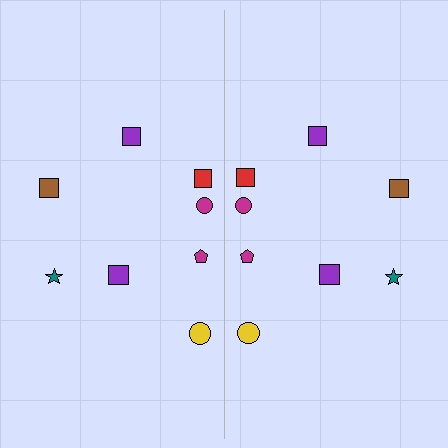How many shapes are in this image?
There are 16 shapes in this image.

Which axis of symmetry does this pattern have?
The pattern has a vertical axis of symmetry running through the center of the image.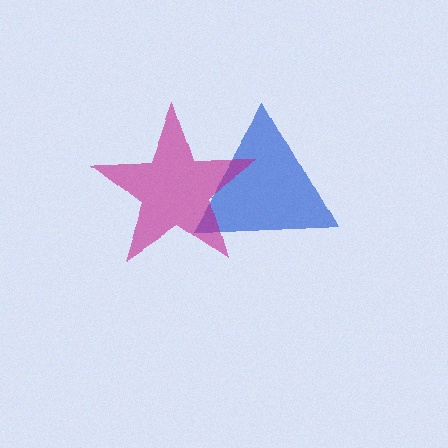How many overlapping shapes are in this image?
There are 2 overlapping shapes in the image.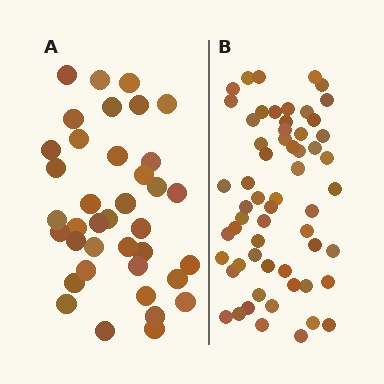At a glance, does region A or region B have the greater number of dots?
Region B (the right region) has more dots.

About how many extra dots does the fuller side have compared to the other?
Region B has approximately 20 more dots than region A.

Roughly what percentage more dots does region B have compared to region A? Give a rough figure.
About 55% more.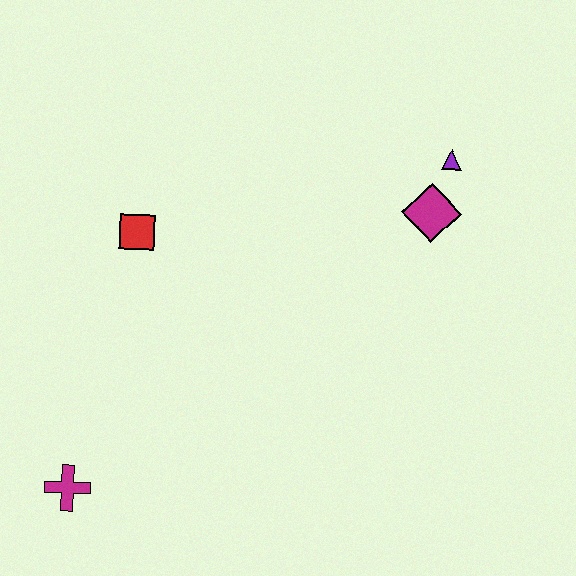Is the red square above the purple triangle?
No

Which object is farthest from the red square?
The purple triangle is farthest from the red square.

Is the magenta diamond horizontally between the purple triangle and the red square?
Yes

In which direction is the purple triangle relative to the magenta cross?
The purple triangle is to the right of the magenta cross.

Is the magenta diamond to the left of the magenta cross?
No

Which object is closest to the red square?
The magenta cross is closest to the red square.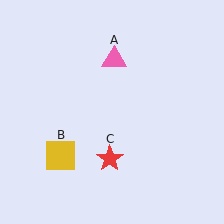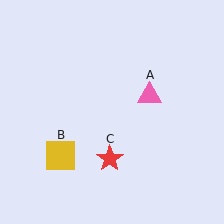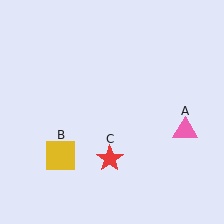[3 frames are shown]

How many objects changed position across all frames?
1 object changed position: pink triangle (object A).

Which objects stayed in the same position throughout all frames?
Yellow square (object B) and red star (object C) remained stationary.